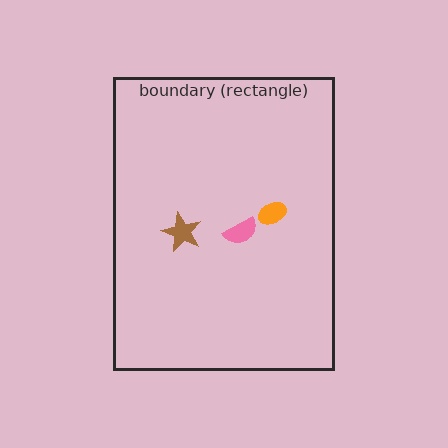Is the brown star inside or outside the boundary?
Inside.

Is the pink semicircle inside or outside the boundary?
Inside.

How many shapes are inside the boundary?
3 inside, 0 outside.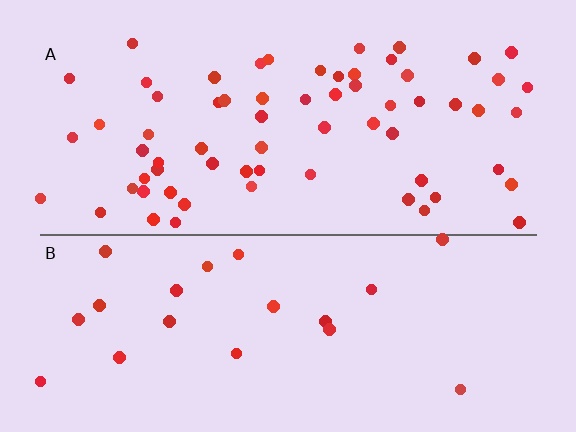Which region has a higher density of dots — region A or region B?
A (the top).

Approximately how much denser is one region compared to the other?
Approximately 3.1× — region A over region B.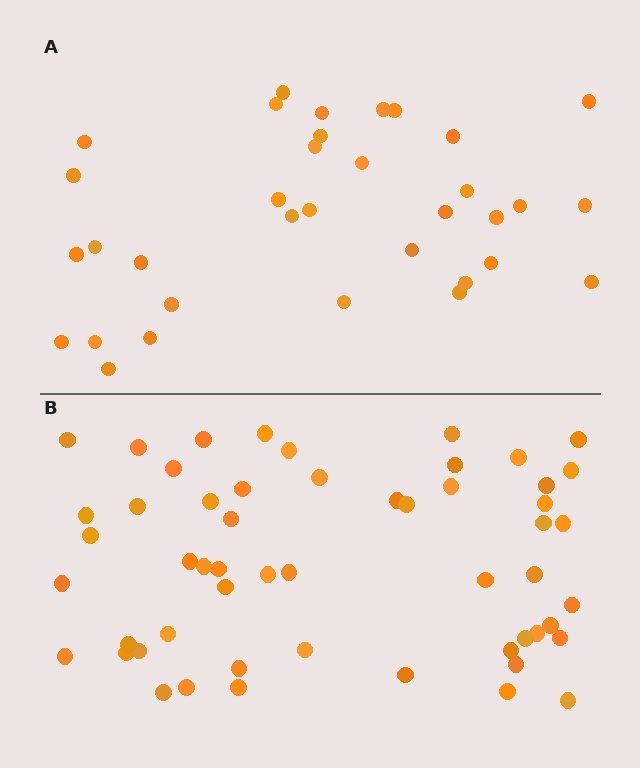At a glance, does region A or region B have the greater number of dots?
Region B (the bottom region) has more dots.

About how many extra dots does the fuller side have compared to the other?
Region B has approximately 20 more dots than region A.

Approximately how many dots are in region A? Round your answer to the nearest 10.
About 30 dots. (The exact count is 34, which rounds to 30.)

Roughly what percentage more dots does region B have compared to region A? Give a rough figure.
About 60% more.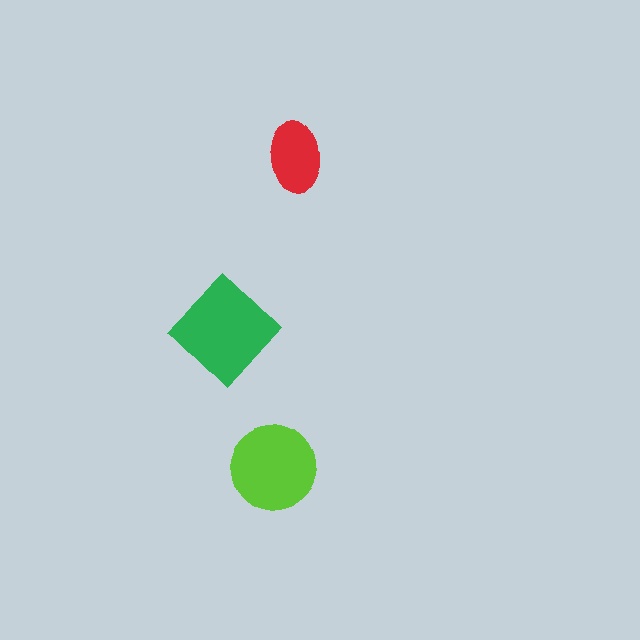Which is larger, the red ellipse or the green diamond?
The green diamond.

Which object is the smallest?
The red ellipse.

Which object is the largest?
The green diamond.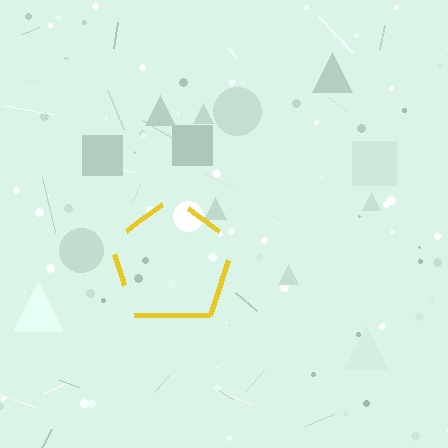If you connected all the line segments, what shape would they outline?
They would outline a pentagon.